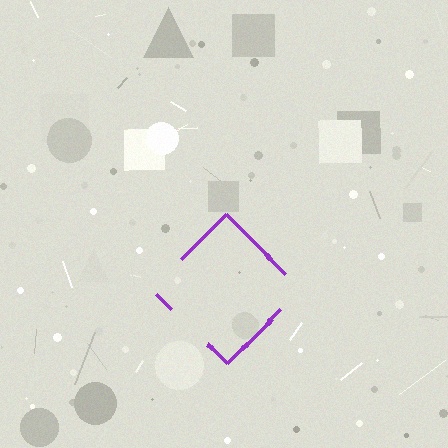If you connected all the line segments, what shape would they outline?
They would outline a diamond.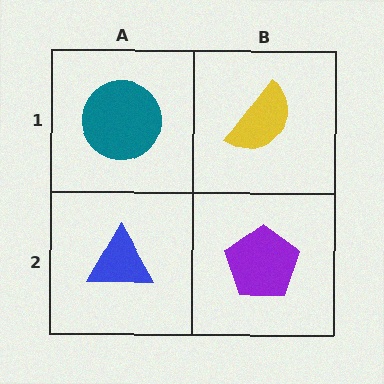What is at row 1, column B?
A yellow semicircle.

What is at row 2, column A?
A blue triangle.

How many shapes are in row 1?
2 shapes.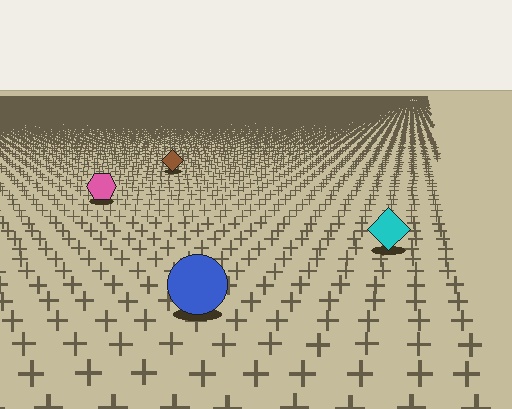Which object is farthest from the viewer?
The brown diamond is farthest from the viewer. It appears smaller and the ground texture around it is denser.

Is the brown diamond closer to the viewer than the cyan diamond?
No. The cyan diamond is closer — you can tell from the texture gradient: the ground texture is coarser near it.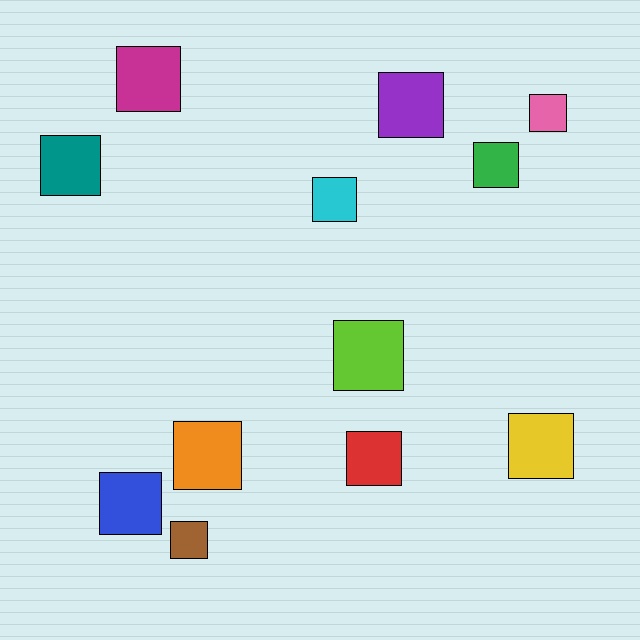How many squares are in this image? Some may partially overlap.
There are 12 squares.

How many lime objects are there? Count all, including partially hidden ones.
There is 1 lime object.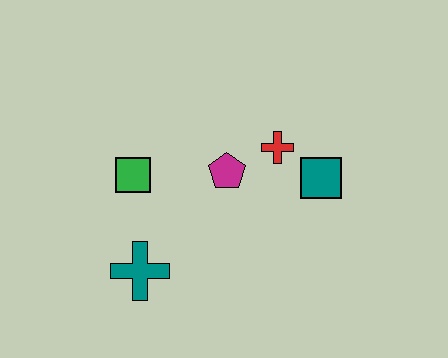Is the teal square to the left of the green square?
No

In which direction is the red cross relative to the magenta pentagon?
The red cross is to the right of the magenta pentagon.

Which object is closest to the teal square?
The red cross is closest to the teal square.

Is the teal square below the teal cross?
No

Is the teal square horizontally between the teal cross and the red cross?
No